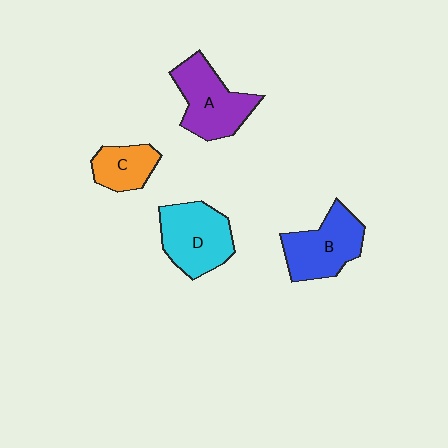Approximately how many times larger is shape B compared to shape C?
Approximately 1.6 times.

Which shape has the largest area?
Shape D (cyan).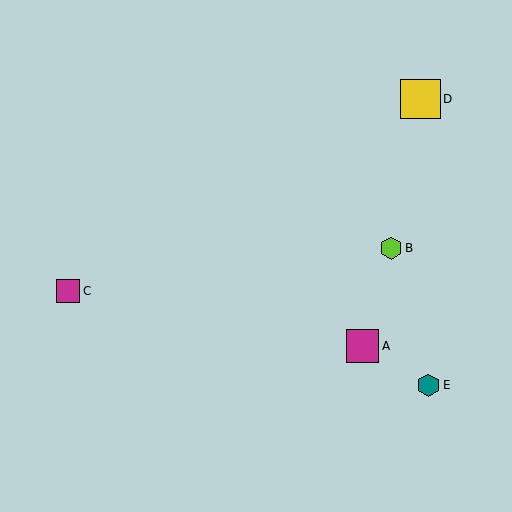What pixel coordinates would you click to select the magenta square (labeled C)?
Click at (68, 291) to select the magenta square C.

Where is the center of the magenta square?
The center of the magenta square is at (68, 291).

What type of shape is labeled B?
Shape B is a lime hexagon.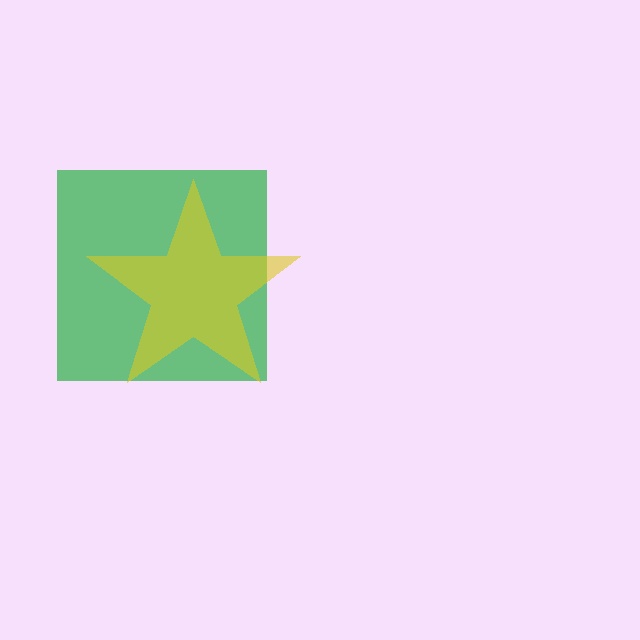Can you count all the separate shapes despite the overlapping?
Yes, there are 2 separate shapes.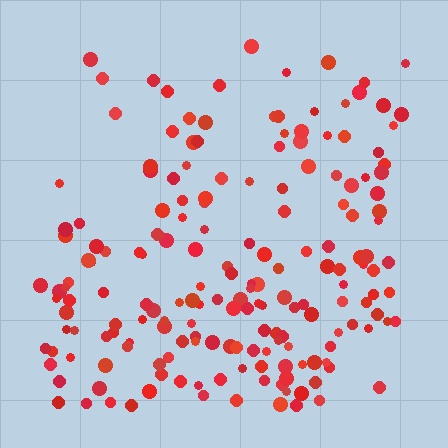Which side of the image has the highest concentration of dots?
The bottom.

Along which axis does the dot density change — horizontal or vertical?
Vertical.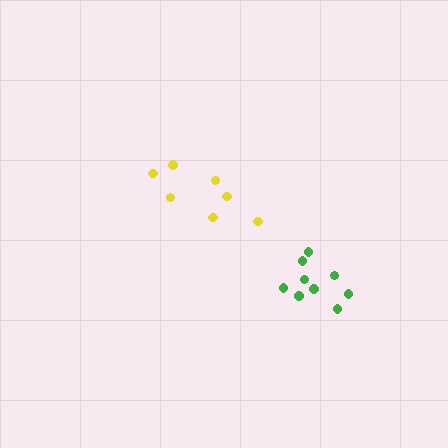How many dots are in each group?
Group 1: 7 dots, Group 2: 9 dots (16 total).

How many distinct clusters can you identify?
There are 2 distinct clusters.